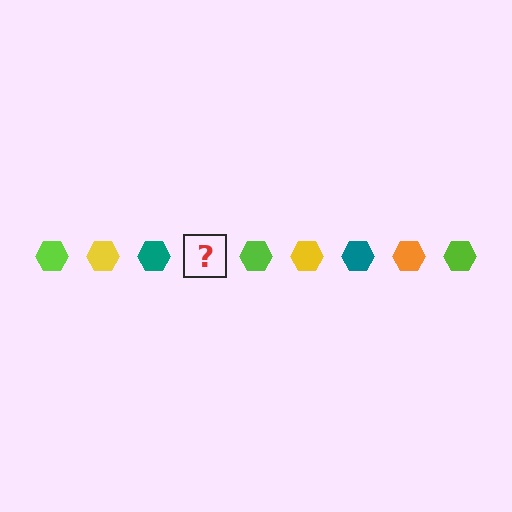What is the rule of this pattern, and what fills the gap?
The rule is that the pattern cycles through lime, yellow, teal, orange hexagons. The gap should be filled with an orange hexagon.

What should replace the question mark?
The question mark should be replaced with an orange hexagon.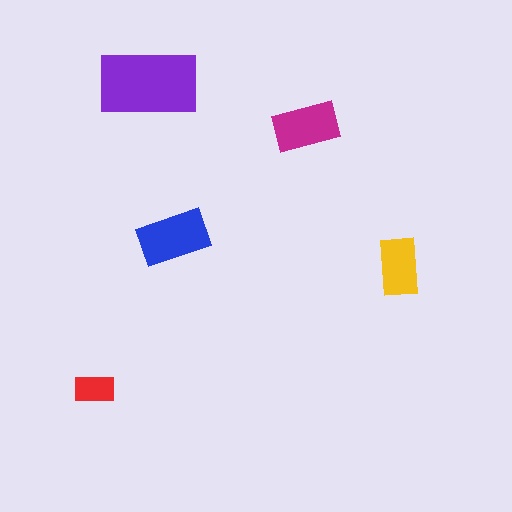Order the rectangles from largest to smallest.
the purple one, the blue one, the magenta one, the yellow one, the red one.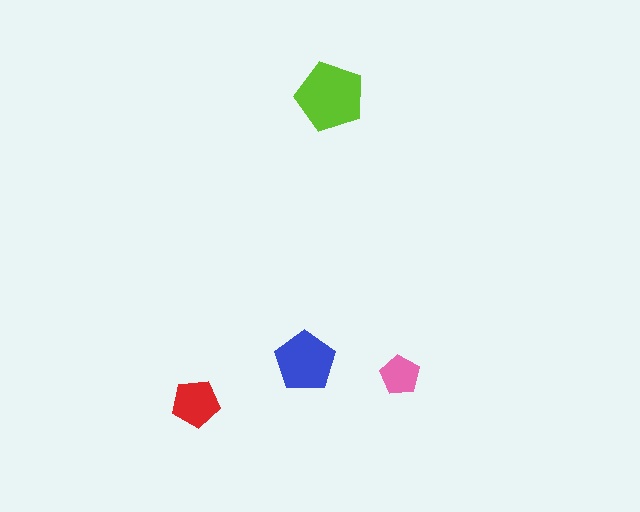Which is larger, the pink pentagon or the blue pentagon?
The blue one.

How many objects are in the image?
There are 4 objects in the image.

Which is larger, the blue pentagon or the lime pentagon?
The lime one.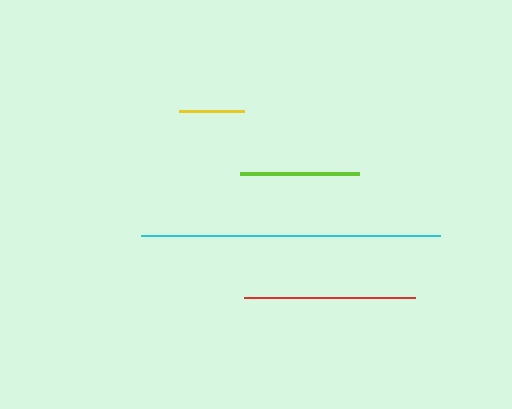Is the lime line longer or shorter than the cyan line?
The cyan line is longer than the lime line.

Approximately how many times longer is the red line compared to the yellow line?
The red line is approximately 2.6 times the length of the yellow line.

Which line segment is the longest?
The cyan line is the longest at approximately 299 pixels.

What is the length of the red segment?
The red segment is approximately 171 pixels long.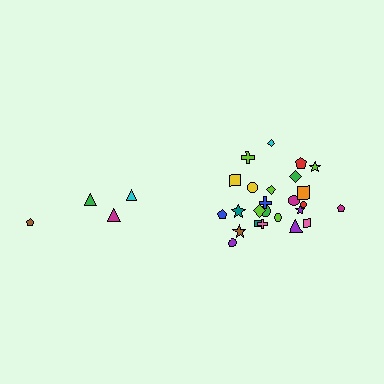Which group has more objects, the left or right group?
The right group.